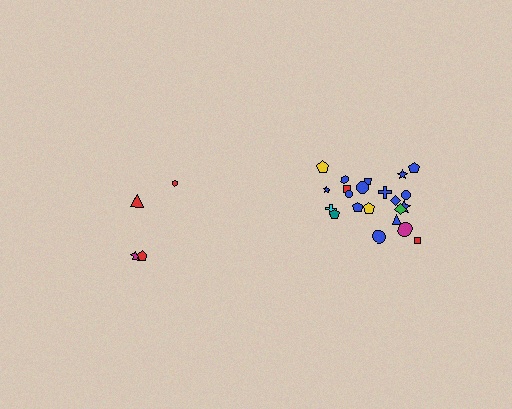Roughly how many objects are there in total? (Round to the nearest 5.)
Roughly 25 objects in total.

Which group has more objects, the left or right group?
The right group.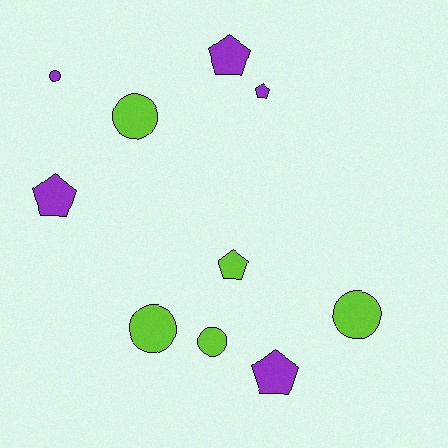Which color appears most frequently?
Lime, with 5 objects.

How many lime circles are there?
There are 4 lime circles.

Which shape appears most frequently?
Circle, with 5 objects.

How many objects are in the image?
There are 10 objects.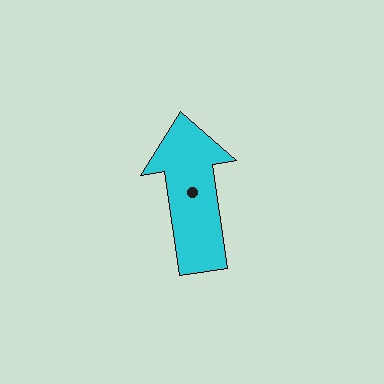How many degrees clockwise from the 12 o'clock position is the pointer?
Approximately 352 degrees.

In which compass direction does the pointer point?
North.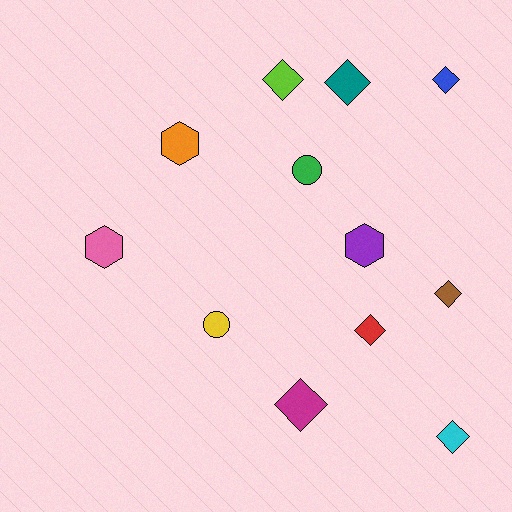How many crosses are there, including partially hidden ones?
There are no crosses.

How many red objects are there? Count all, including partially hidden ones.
There is 1 red object.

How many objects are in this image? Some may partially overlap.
There are 12 objects.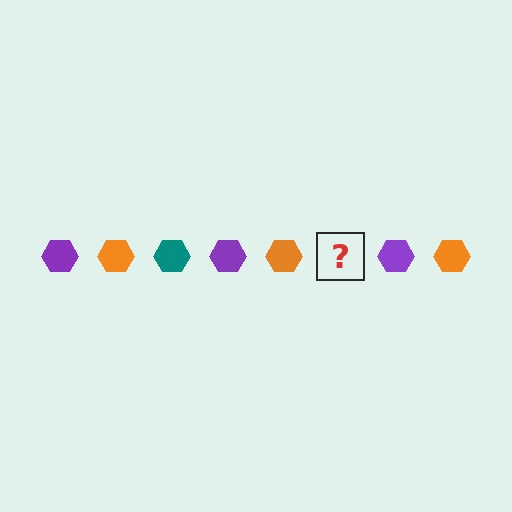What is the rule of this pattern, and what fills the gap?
The rule is that the pattern cycles through purple, orange, teal hexagons. The gap should be filled with a teal hexagon.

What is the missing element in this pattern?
The missing element is a teal hexagon.